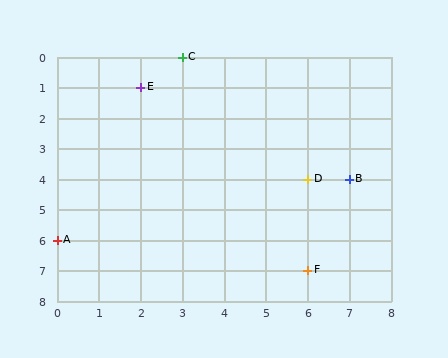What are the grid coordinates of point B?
Point B is at grid coordinates (7, 4).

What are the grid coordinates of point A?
Point A is at grid coordinates (0, 6).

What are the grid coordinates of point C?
Point C is at grid coordinates (3, 0).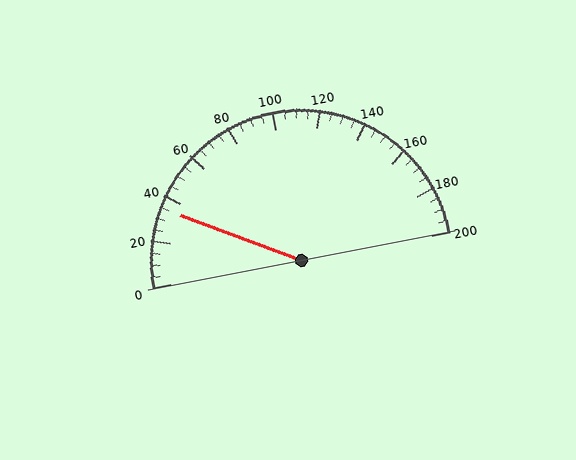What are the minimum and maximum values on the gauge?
The gauge ranges from 0 to 200.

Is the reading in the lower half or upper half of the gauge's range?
The reading is in the lower half of the range (0 to 200).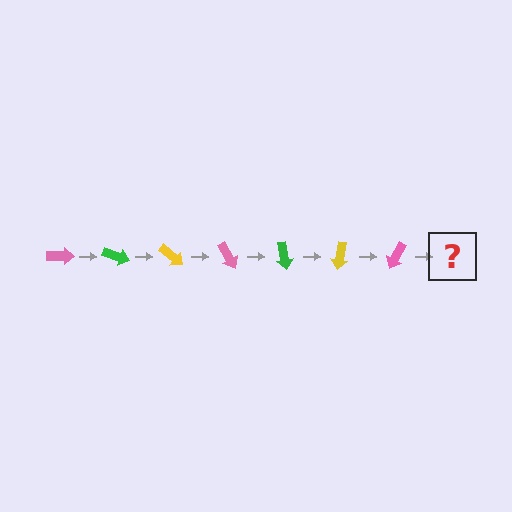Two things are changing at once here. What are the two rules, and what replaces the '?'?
The two rules are that it rotates 20 degrees each step and the color cycles through pink, green, and yellow. The '?' should be a green arrow, rotated 140 degrees from the start.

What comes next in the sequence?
The next element should be a green arrow, rotated 140 degrees from the start.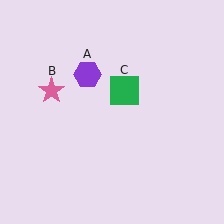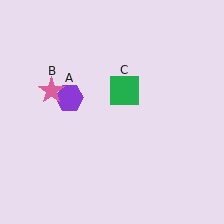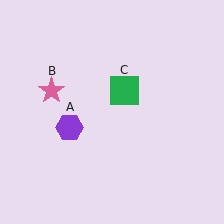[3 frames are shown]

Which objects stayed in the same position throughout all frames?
Pink star (object B) and green square (object C) remained stationary.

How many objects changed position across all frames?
1 object changed position: purple hexagon (object A).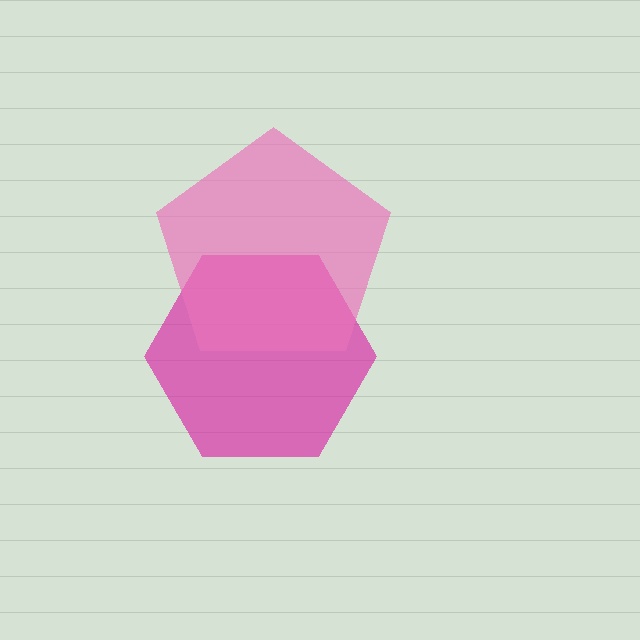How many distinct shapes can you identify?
There are 2 distinct shapes: a magenta hexagon, a pink pentagon.